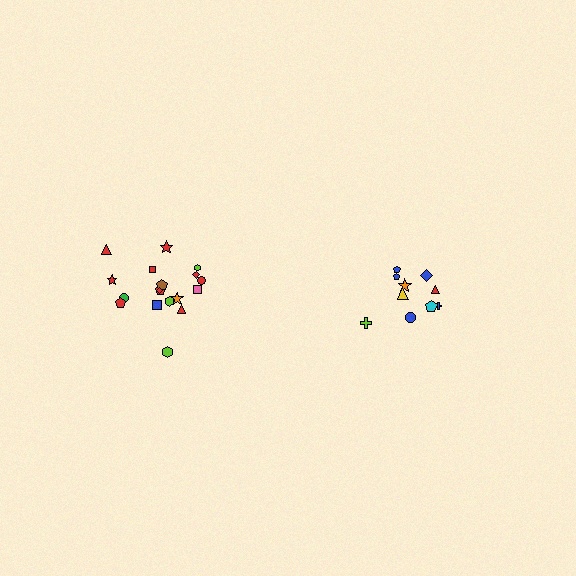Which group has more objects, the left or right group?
The left group.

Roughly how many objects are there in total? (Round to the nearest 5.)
Roughly 30 objects in total.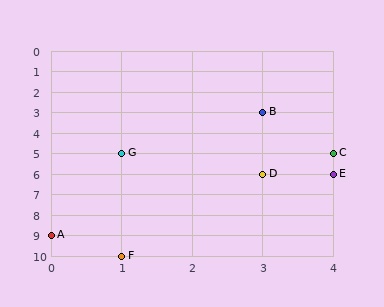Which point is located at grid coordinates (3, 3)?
Point B is at (3, 3).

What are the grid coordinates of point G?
Point G is at grid coordinates (1, 5).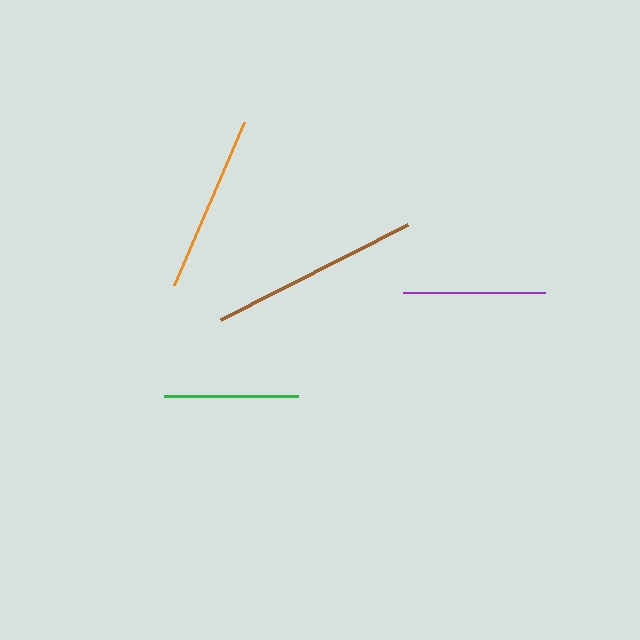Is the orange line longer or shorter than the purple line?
The orange line is longer than the purple line.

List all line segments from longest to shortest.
From longest to shortest: brown, orange, purple, green.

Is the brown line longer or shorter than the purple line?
The brown line is longer than the purple line.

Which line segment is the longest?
The brown line is the longest at approximately 209 pixels.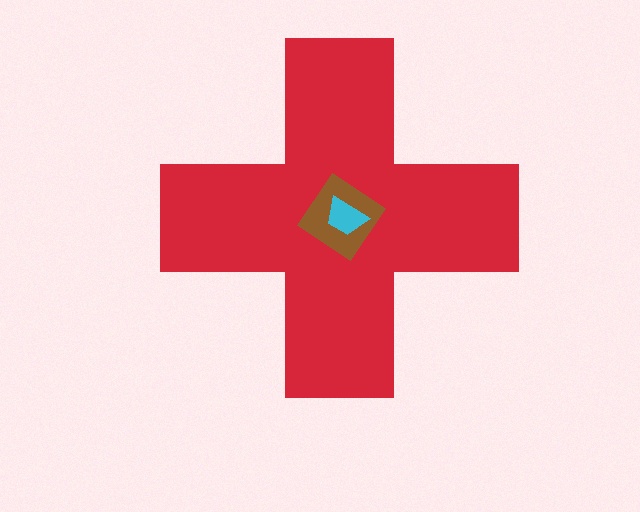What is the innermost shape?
The cyan trapezoid.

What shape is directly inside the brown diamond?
The cyan trapezoid.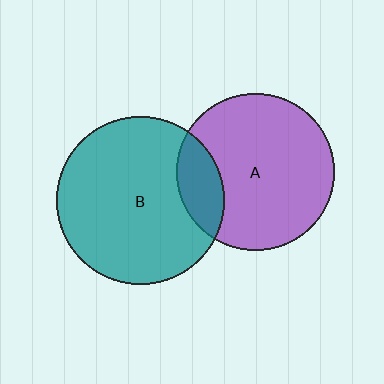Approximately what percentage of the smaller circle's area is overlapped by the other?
Approximately 15%.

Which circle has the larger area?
Circle B (teal).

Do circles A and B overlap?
Yes.